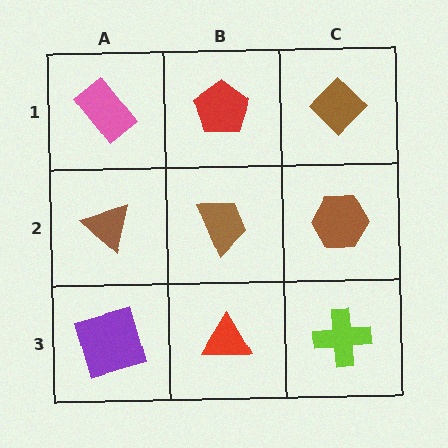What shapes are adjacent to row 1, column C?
A brown hexagon (row 2, column C), a red pentagon (row 1, column B).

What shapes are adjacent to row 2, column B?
A red pentagon (row 1, column B), a red triangle (row 3, column B), a brown triangle (row 2, column A), a brown hexagon (row 2, column C).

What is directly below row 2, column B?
A red triangle.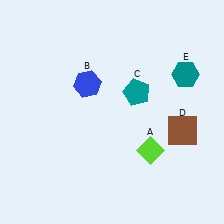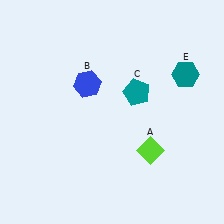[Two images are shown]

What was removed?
The brown square (D) was removed in Image 2.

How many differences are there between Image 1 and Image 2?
There is 1 difference between the two images.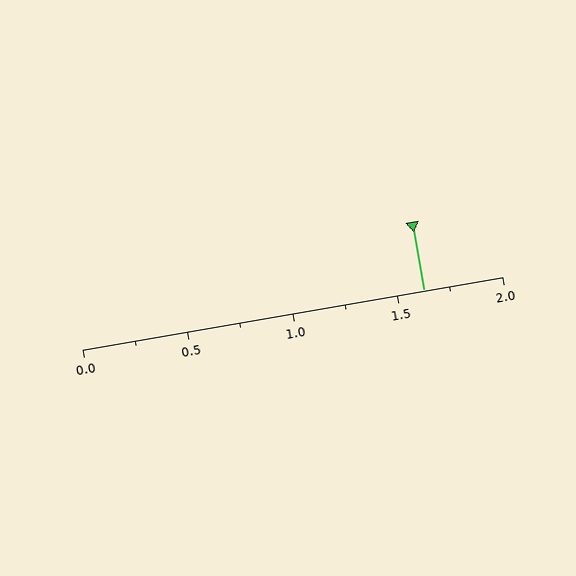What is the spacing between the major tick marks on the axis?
The major ticks are spaced 0.5 apart.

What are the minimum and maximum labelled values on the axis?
The axis runs from 0.0 to 2.0.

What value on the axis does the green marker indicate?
The marker indicates approximately 1.62.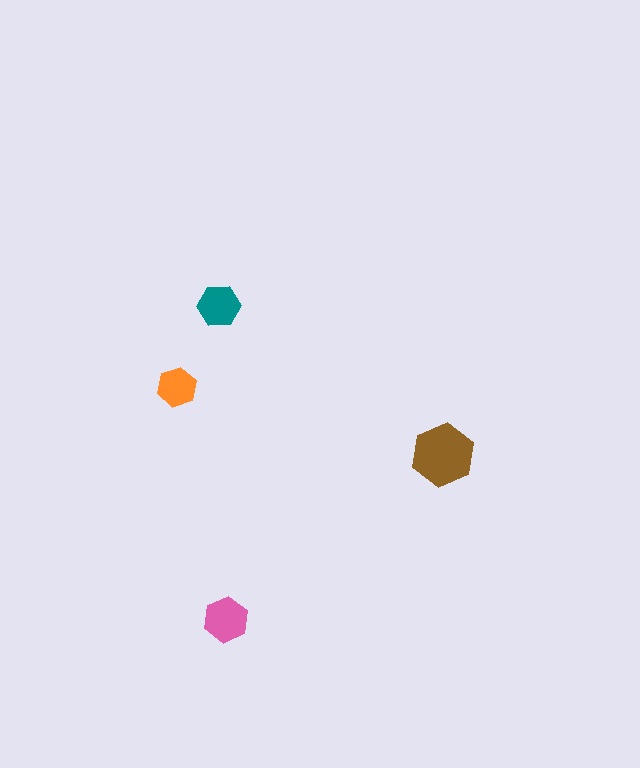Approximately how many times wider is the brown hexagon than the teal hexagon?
About 1.5 times wider.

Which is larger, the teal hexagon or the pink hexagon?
The pink one.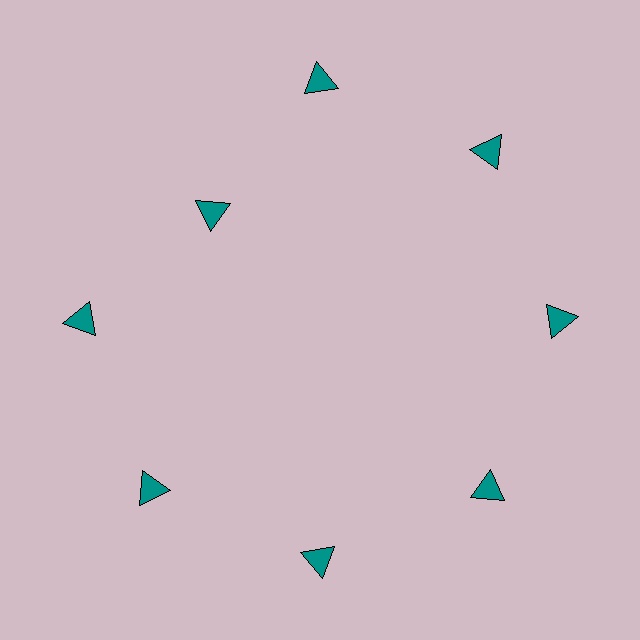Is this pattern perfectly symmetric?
No. The 8 teal triangles are arranged in a ring, but one element near the 10 o'clock position is pulled inward toward the center, breaking the 8-fold rotational symmetry.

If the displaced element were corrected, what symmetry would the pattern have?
It would have 8-fold rotational symmetry — the pattern would map onto itself every 45 degrees.